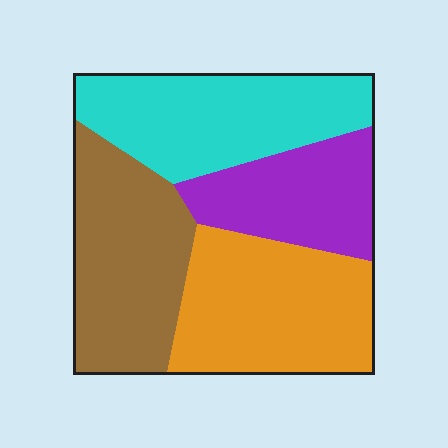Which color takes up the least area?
Purple, at roughly 20%.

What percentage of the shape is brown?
Brown covers about 25% of the shape.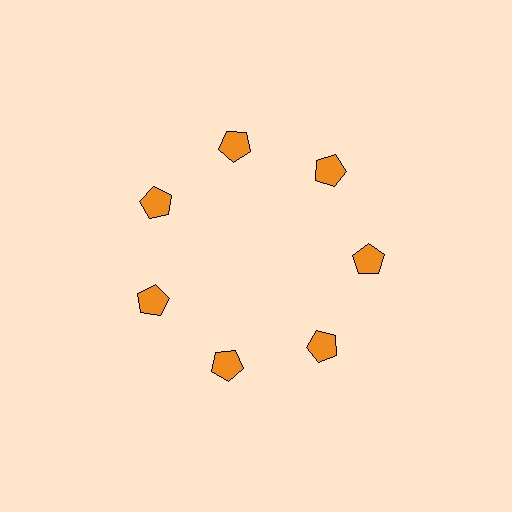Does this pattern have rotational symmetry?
Yes, this pattern has 7-fold rotational symmetry. It looks the same after rotating 51 degrees around the center.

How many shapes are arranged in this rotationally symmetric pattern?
There are 7 shapes, arranged in 7 groups of 1.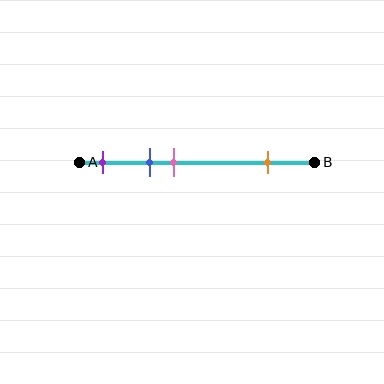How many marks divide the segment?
There are 4 marks dividing the segment.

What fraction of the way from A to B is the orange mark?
The orange mark is approximately 80% (0.8) of the way from A to B.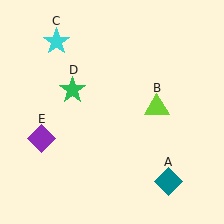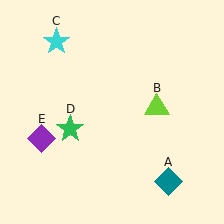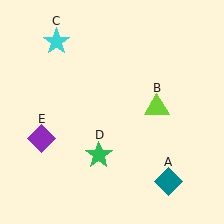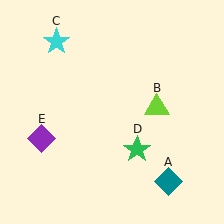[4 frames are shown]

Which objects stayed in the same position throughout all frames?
Teal diamond (object A) and lime triangle (object B) and cyan star (object C) and purple diamond (object E) remained stationary.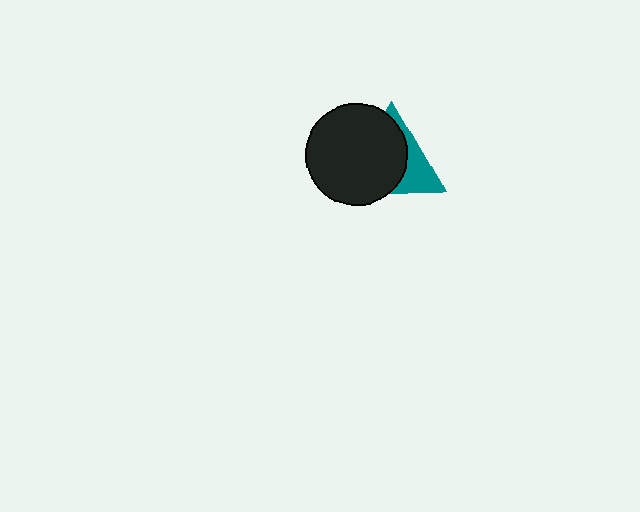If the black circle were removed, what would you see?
You would see the complete teal triangle.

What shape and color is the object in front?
The object in front is a black circle.